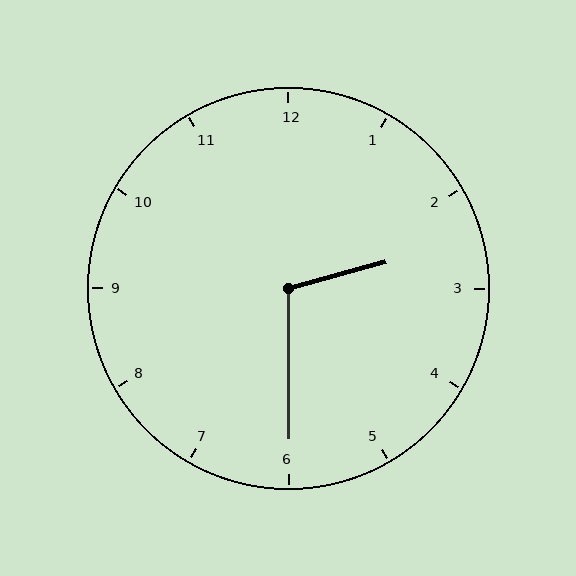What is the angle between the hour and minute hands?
Approximately 105 degrees.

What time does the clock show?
2:30.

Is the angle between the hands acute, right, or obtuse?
It is obtuse.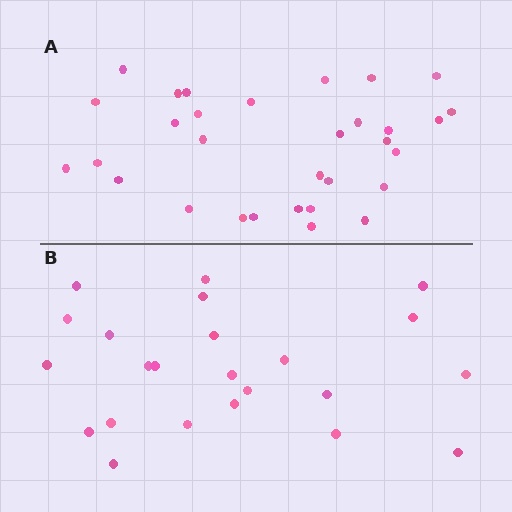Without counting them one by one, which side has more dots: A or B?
Region A (the top region) has more dots.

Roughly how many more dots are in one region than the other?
Region A has roughly 8 or so more dots than region B.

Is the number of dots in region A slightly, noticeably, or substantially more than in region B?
Region A has noticeably more, but not dramatically so. The ratio is roughly 1.3 to 1.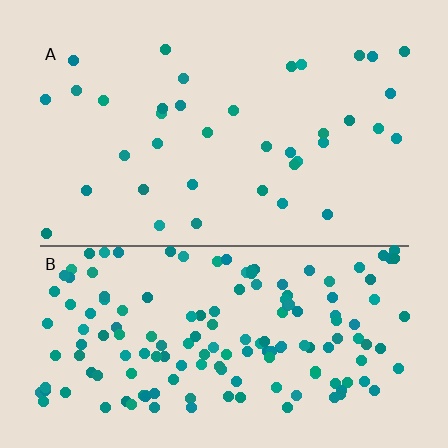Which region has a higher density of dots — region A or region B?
B (the bottom).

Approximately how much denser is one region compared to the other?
Approximately 4.3× — region B over region A.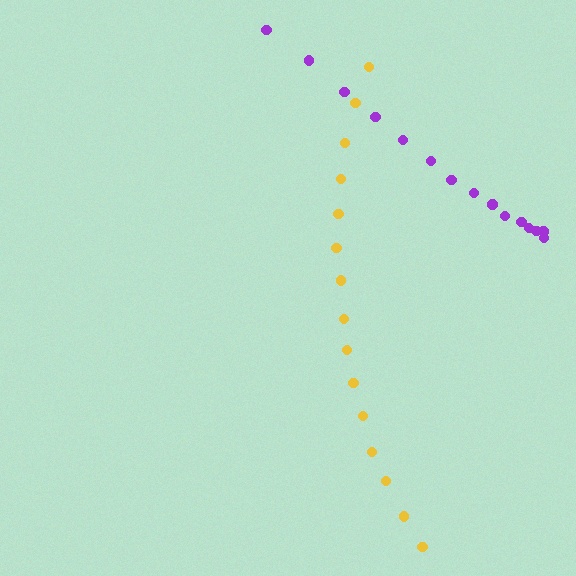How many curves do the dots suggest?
There are 2 distinct paths.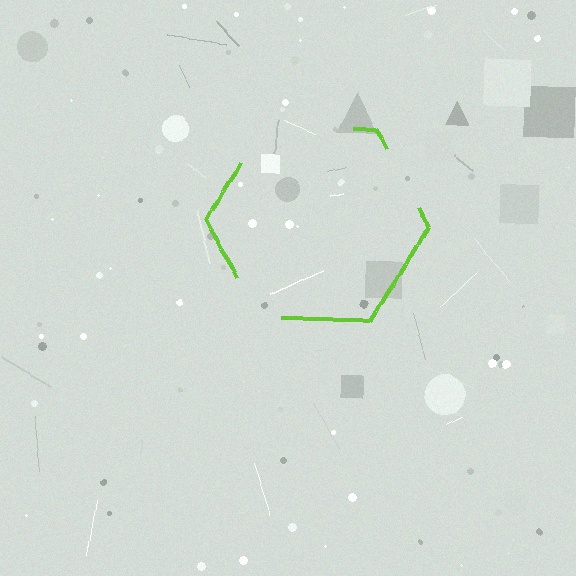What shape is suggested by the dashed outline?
The dashed outline suggests a hexagon.